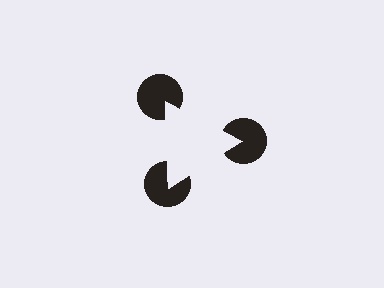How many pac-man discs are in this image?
There are 3 — one at each vertex of the illusory triangle.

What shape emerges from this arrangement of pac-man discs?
An illusory triangle — its edges are inferred from the aligned wedge cuts in the pac-man discs, not physically drawn.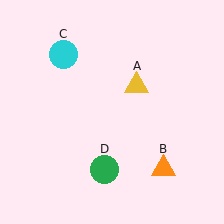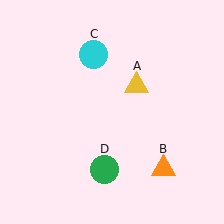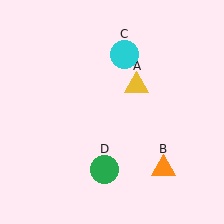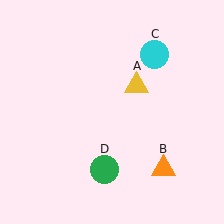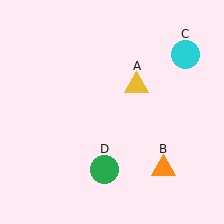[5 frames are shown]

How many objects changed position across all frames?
1 object changed position: cyan circle (object C).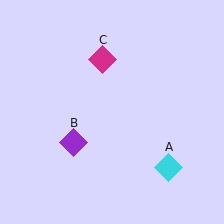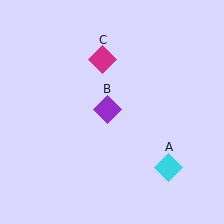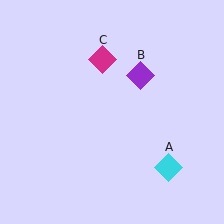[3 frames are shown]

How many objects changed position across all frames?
1 object changed position: purple diamond (object B).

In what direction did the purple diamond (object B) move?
The purple diamond (object B) moved up and to the right.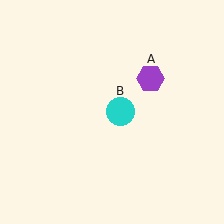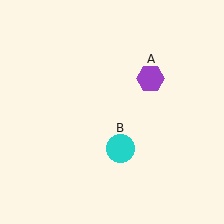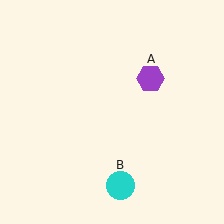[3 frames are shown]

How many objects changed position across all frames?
1 object changed position: cyan circle (object B).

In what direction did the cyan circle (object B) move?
The cyan circle (object B) moved down.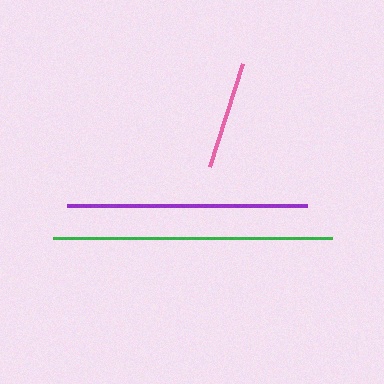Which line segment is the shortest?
The pink line is the shortest at approximately 108 pixels.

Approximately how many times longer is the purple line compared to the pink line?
The purple line is approximately 2.2 times the length of the pink line.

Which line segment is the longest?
The green line is the longest at approximately 280 pixels.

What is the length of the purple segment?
The purple segment is approximately 240 pixels long.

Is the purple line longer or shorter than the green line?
The green line is longer than the purple line.